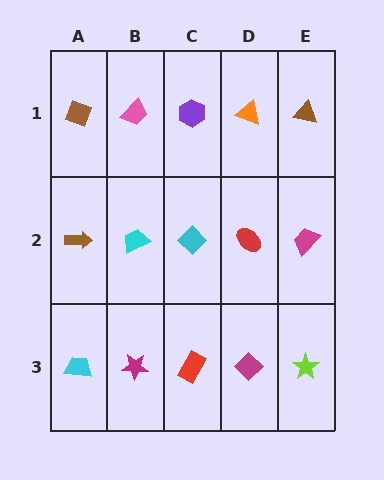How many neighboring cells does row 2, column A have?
3.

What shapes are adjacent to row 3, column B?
A cyan trapezoid (row 2, column B), a cyan trapezoid (row 3, column A), a red rectangle (row 3, column C).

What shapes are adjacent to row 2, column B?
A pink trapezoid (row 1, column B), a magenta star (row 3, column B), a brown arrow (row 2, column A), a cyan diamond (row 2, column C).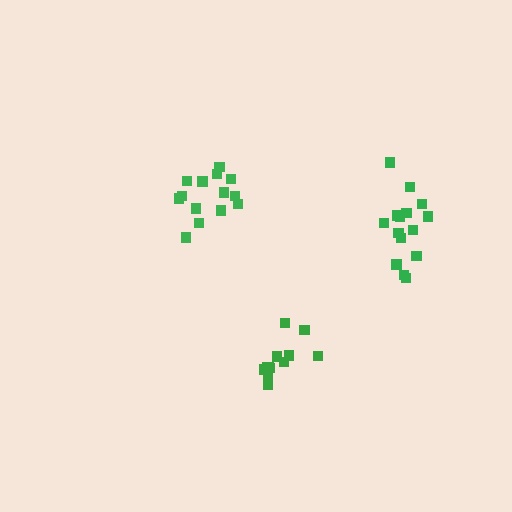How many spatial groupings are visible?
There are 3 spatial groupings.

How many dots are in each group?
Group 1: 15 dots, Group 2: 14 dots, Group 3: 12 dots (41 total).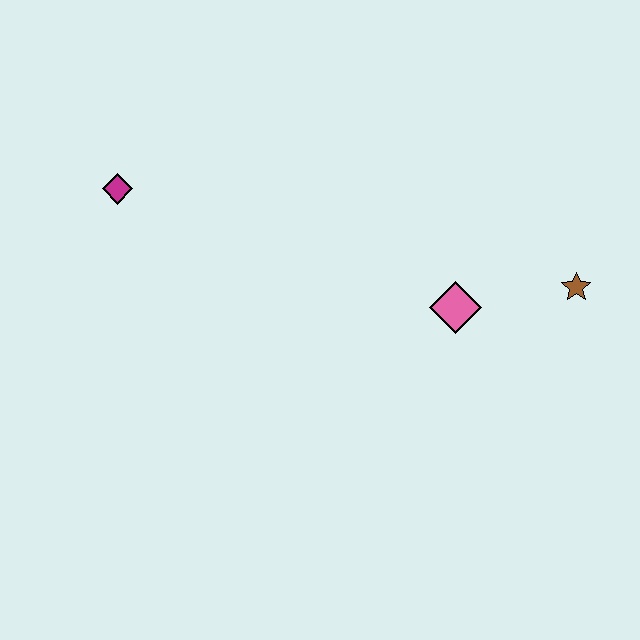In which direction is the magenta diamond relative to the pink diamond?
The magenta diamond is to the left of the pink diamond.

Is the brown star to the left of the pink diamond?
No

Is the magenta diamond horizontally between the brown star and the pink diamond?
No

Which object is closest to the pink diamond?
The brown star is closest to the pink diamond.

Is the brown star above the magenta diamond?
No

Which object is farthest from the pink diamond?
The magenta diamond is farthest from the pink diamond.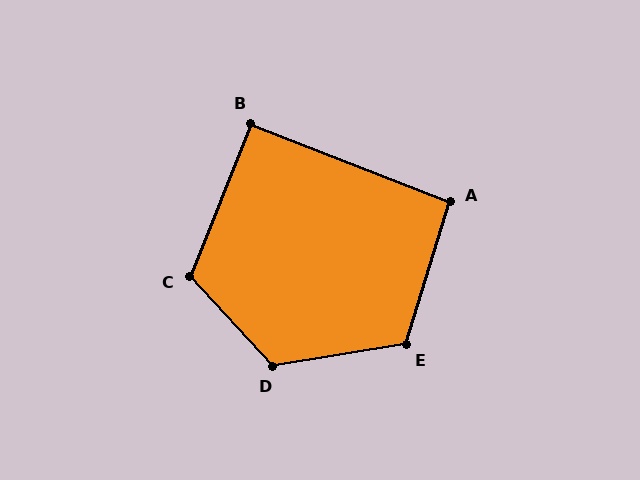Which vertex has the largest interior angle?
D, at approximately 123 degrees.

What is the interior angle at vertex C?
Approximately 116 degrees (obtuse).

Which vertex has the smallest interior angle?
B, at approximately 90 degrees.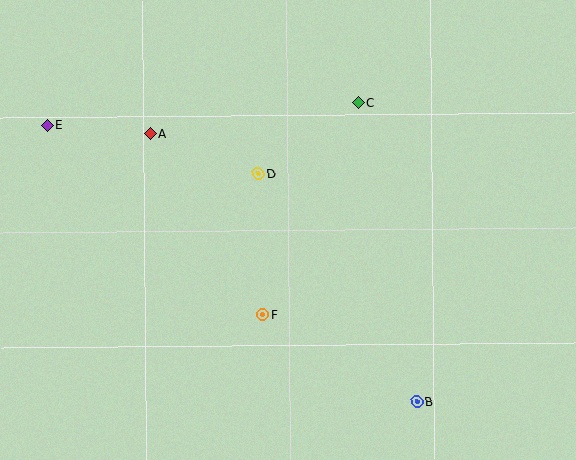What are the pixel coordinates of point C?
Point C is at (358, 103).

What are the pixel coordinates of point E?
Point E is at (47, 126).